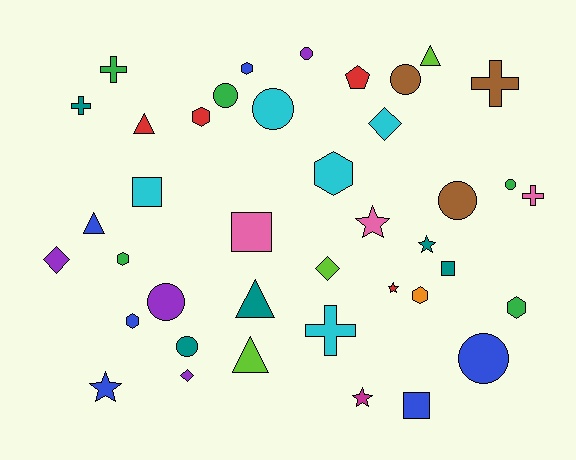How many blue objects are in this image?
There are 6 blue objects.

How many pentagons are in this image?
There is 1 pentagon.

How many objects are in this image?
There are 40 objects.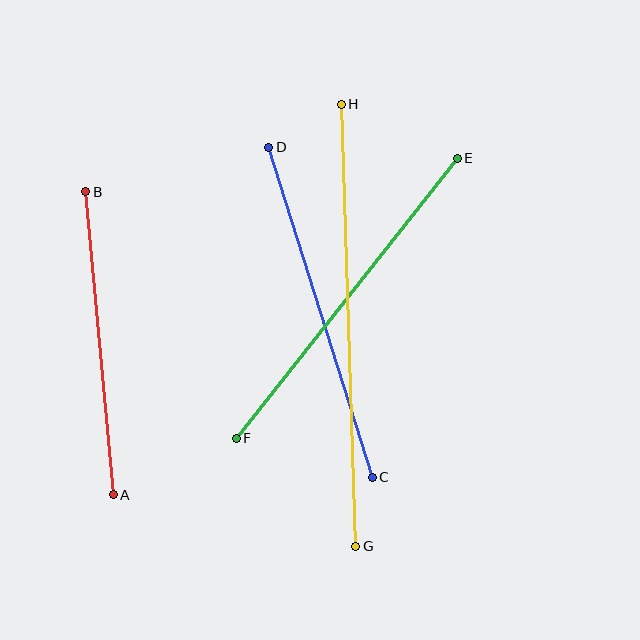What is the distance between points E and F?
The distance is approximately 356 pixels.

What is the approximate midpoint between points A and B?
The midpoint is at approximately (100, 343) pixels.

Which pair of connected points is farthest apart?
Points G and H are farthest apart.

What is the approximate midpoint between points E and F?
The midpoint is at approximately (347, 298) pixels.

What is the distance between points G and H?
The distance is approximately 442 pixels.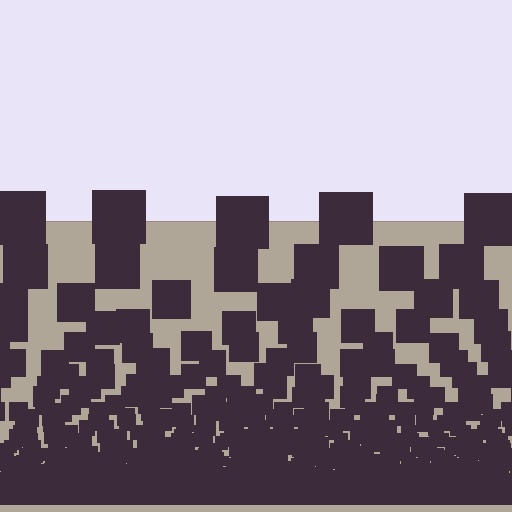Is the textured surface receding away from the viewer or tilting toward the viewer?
The surface appears to tilt toward the viewer. Texture elements get larger and sparser toward the top.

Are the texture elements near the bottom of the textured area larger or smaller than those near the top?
Smaller. The gradient is inverted — elements near the bottom are smaller and denser.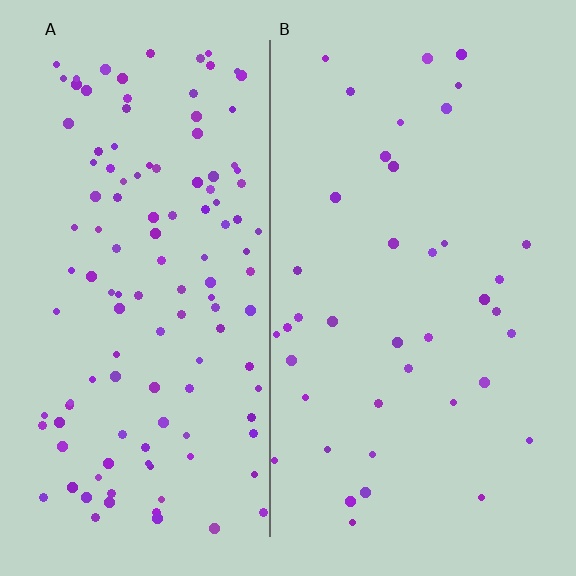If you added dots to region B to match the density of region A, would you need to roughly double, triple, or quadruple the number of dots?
Approximately triple.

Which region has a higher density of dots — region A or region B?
A (the left).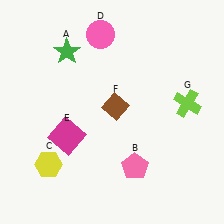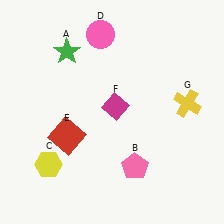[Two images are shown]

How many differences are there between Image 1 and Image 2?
There are 3 differences between the two images.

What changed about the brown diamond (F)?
In Image 1, F is brown. In Image 2, it changed to magenta.